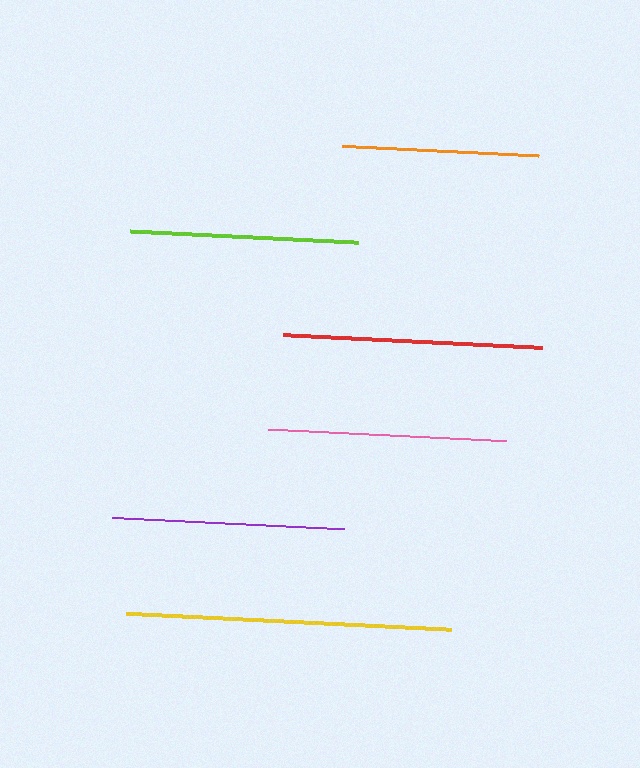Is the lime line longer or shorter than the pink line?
The pink line is longer than the lime line.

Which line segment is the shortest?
The orange line is the shortest at approximately 197 pixels.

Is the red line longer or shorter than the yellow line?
The yellow line is longer than the red line.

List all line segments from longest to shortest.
From longest to shortest: yellow, red, pink, purple, lime, orange.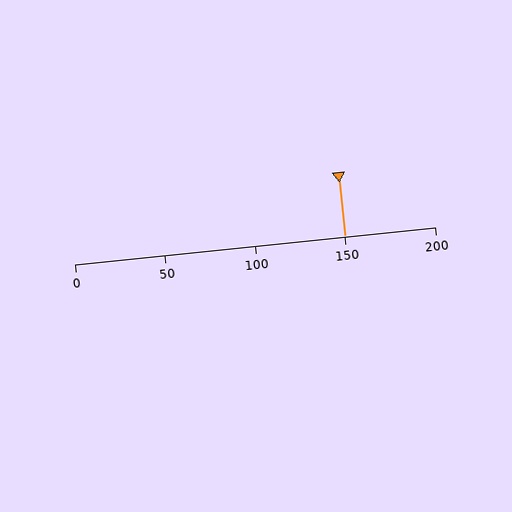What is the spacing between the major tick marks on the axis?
The major ticks are spaced 50 apart.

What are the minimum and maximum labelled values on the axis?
The axis runs from 0 to 200.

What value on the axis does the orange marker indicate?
The marker indicates approximately 150.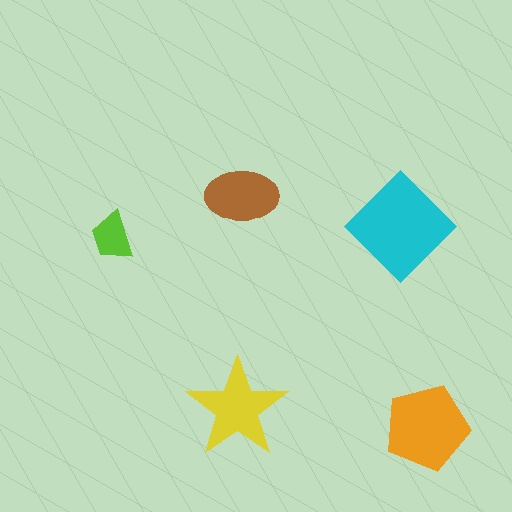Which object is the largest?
The cyan diamond.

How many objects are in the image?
There are 5 objects in the image.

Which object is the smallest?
The lime trapezoid.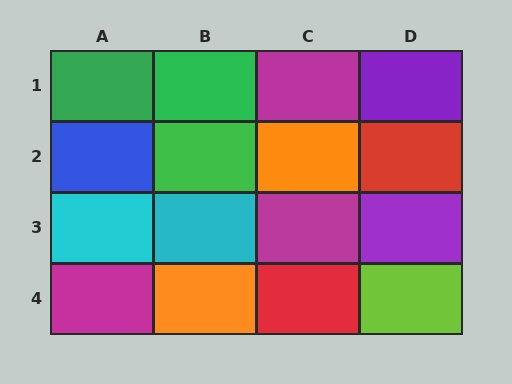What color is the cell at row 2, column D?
Red.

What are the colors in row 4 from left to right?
Magenta, orange, red, lime.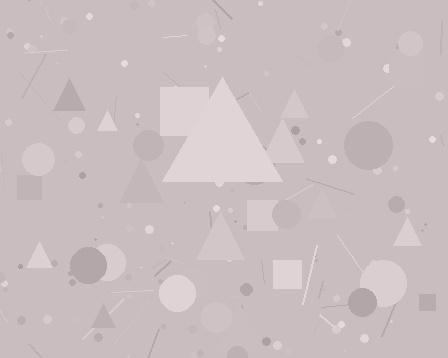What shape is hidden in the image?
A triangle is hidden in the image.